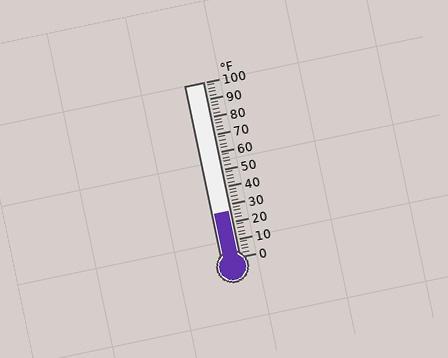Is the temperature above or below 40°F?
The temperature is below 40°F.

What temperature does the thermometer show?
The thermometer shows approximately 26°F.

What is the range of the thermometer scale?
The thermometer scale ranges from 0°F to 100°F.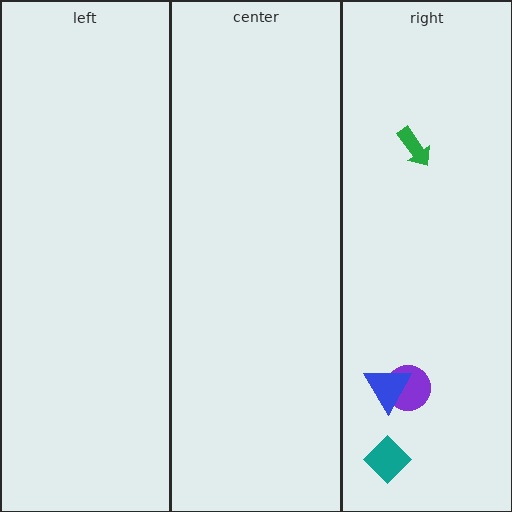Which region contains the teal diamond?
The right region.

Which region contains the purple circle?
The right region.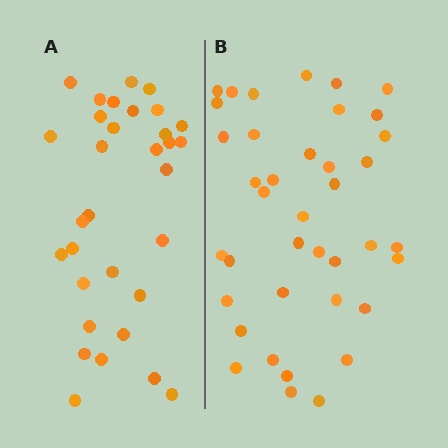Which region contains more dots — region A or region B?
Region B (the right region) has more dots.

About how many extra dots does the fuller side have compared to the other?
Region B has roughly 8 or so more dots than region A.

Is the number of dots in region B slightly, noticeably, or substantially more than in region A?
Region B has only slightly more — the two regions are fairly close. The ratio is roughly 1.2 to 1.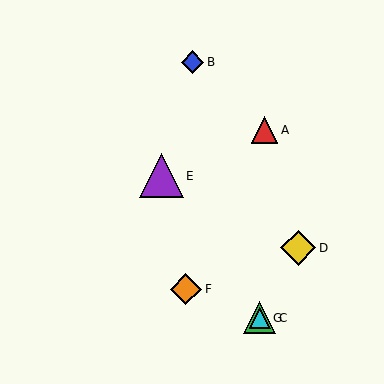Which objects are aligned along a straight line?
Objects C, E, G are aligned along a straight line.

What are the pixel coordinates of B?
Object B is at (192, 62).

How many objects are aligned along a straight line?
3 objects (C, E, G) are aligned along a straight line.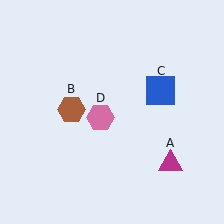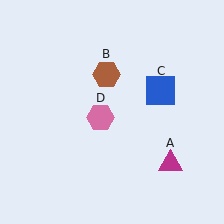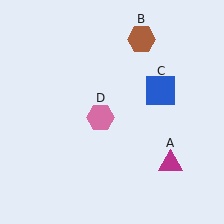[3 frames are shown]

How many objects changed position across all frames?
1 object changed position: brown hexagon (object B).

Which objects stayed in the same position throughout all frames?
Magenta triangle (object A) and blue square (object C) and pink hexagon (object D) remained stationary.